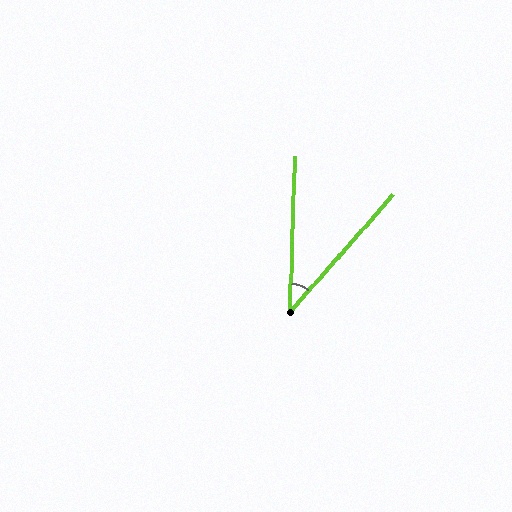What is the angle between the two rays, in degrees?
Approximately 39 degrees.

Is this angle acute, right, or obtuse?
It is acute.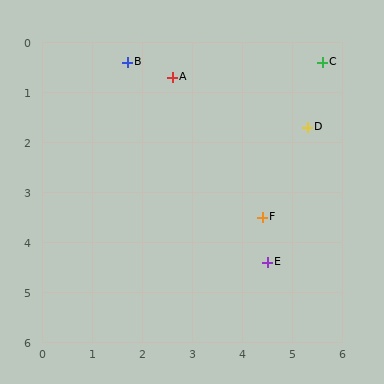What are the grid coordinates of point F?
Point F is at approximately (4.4, 3.5).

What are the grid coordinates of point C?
Point C is at approximately (5.6, 0.4).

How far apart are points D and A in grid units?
Points D and A are about 2.9 grid units apart.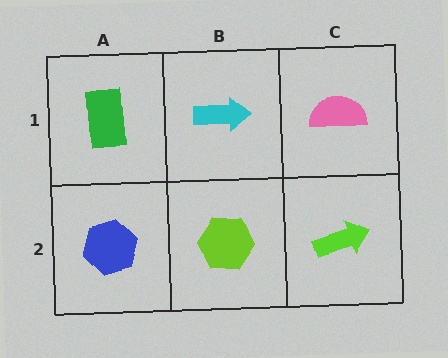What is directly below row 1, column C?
A lime arrow.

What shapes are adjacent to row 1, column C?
A lime arrow (row 2, column C), a cyan arrow (row 1, column B).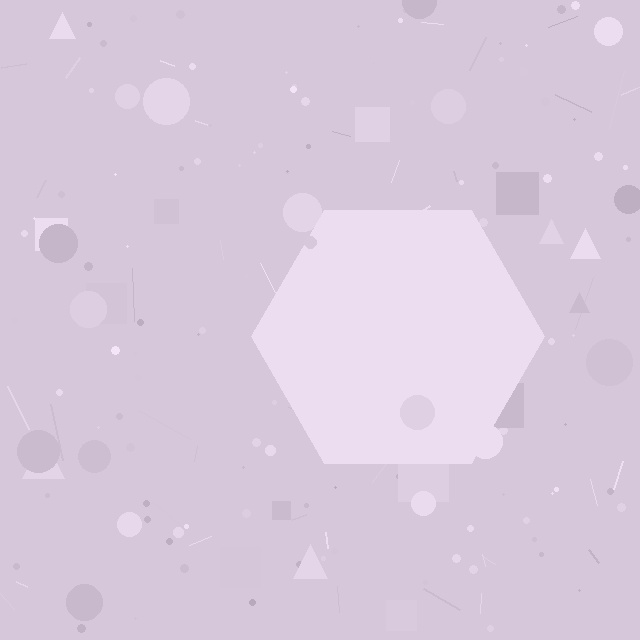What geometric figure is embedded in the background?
A hexagon is embedded in the background.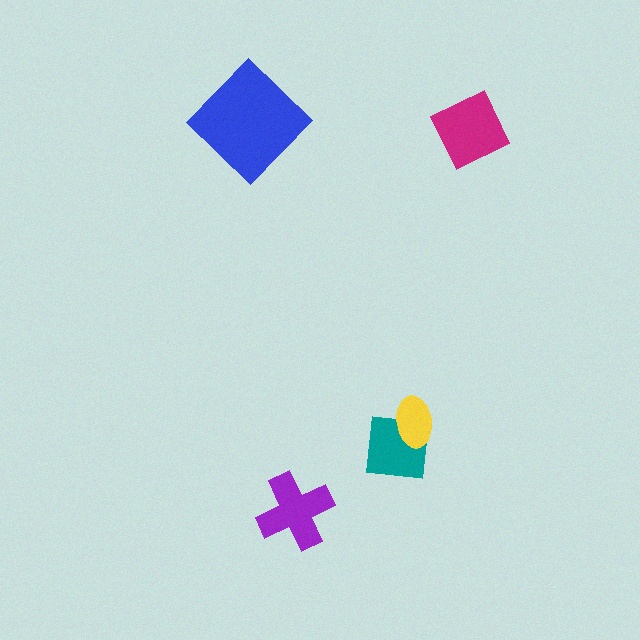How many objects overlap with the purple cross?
0 objects overlap with the purple cross.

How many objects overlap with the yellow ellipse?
1 object overlaps with the yellow ellipse.